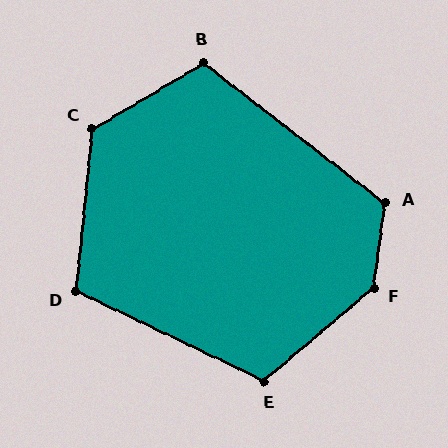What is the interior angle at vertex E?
Approximately 114 degrees (obtuse).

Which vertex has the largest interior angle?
F, at approximately 138 degrees.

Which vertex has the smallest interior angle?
D, at approximately 110 degrees.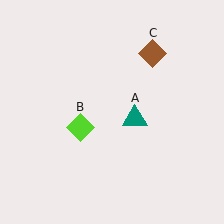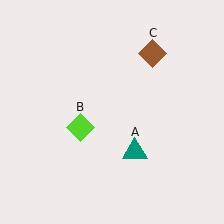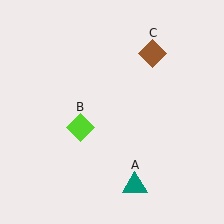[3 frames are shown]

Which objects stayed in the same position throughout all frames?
Lime diamond (object B) and brown diamond (object C) remained stationary.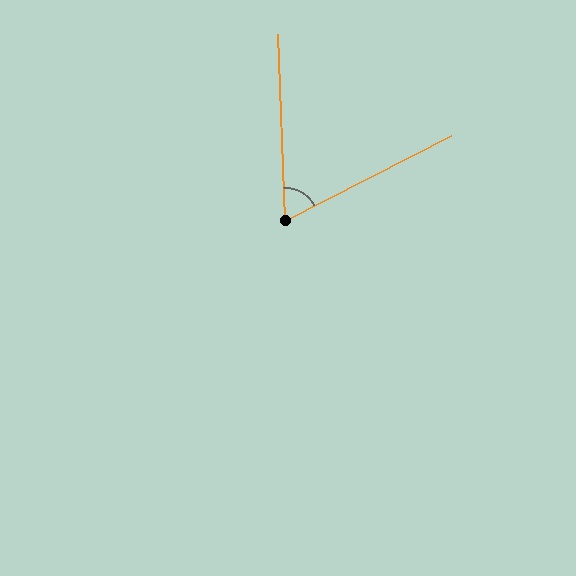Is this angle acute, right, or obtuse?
It is acute.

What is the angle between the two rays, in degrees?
Approximately 65 degrees.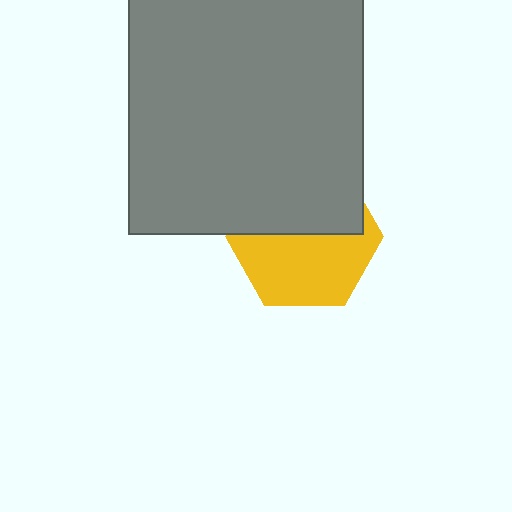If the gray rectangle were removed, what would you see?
You would see the complete yellow hexagon.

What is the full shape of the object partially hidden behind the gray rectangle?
The partially hidden object is a yellow hexagon.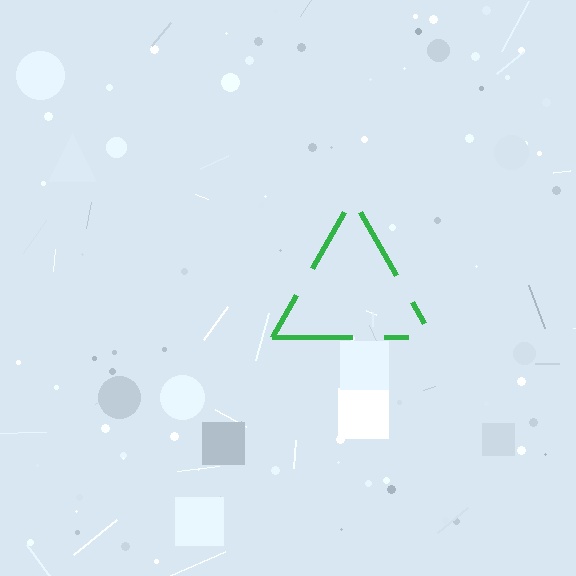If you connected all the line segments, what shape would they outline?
They would outline a triangle.